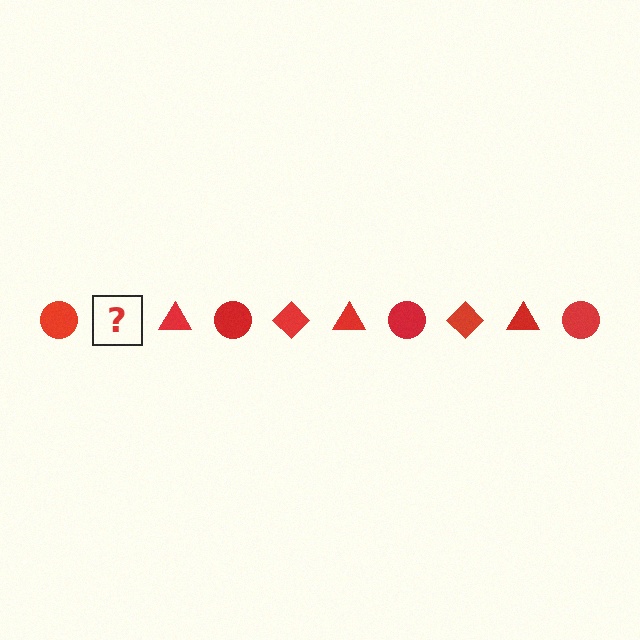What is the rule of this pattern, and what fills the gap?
The rule is that the pattern cycles through circle, diamond, triangle shapes in red. The gap should be filled with a red diamond.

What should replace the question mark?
The question mark should be replaced with a red diamond.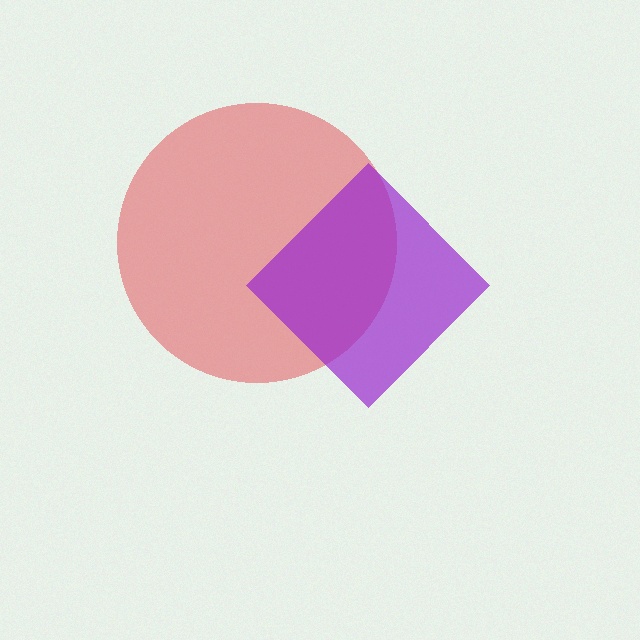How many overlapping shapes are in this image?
There are 2 overlapping shapes in the image.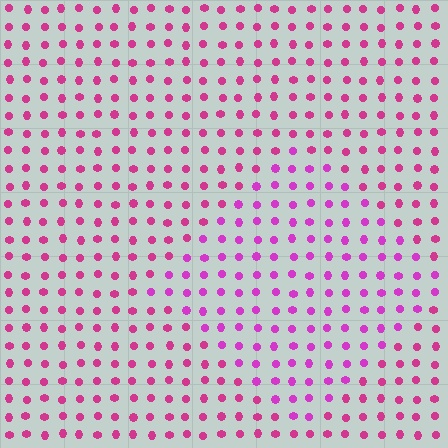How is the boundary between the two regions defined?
The boundary is defined purely by a slight shift in hue (about 22 degrees). Spacing, size, and orientation are identical on both sides.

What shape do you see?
I see a diamond.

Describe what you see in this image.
The image is filled with small magenta elements in a uniform arrangement. A diamond-shaped region is visible where the elements are tinted to a slightly different hue, forming a subtle color boundary.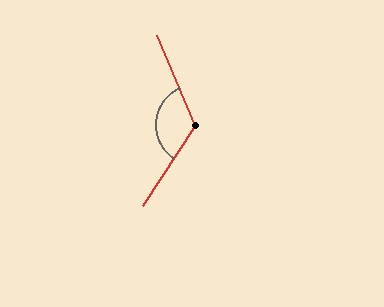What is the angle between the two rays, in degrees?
Approximately 125 degrees.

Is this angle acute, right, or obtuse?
It is obtuse.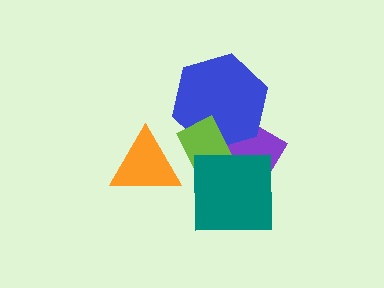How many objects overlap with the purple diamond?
3 objects overlap with the purple diamond.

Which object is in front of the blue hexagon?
The lime rectangle is in front of the blue hexagon.